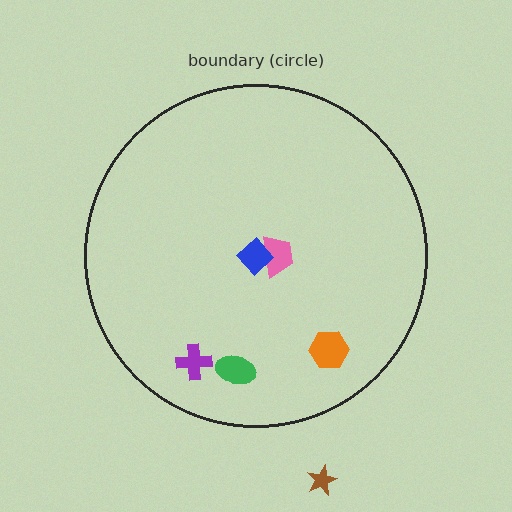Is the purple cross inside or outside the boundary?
Inside.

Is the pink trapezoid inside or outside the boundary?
Inside.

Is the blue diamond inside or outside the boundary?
Inside.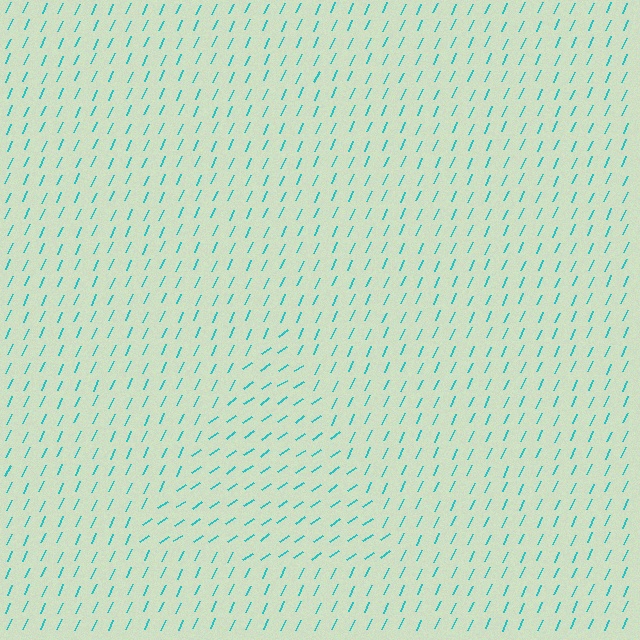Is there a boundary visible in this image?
Yes, there is a texture boundary formed by a change in line orientation.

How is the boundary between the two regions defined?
The boundary is defined purely by a change in line orientation (approximately 31 degrees difference). All lines are the same color and thickness.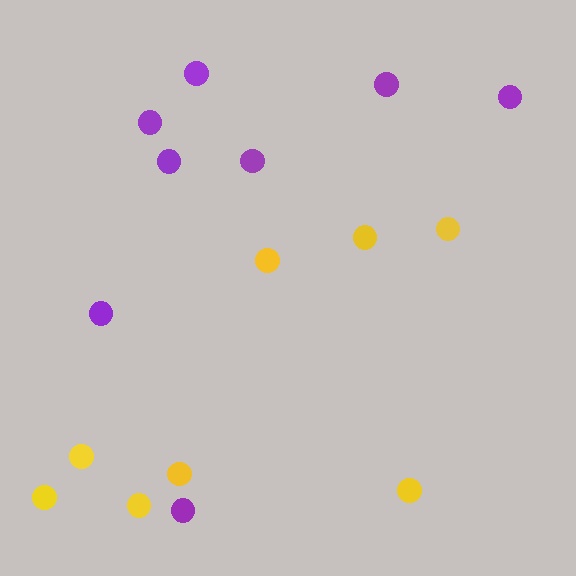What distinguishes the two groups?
There are 2 groups: one group of purple circles (8) and one group of yellow circles (8).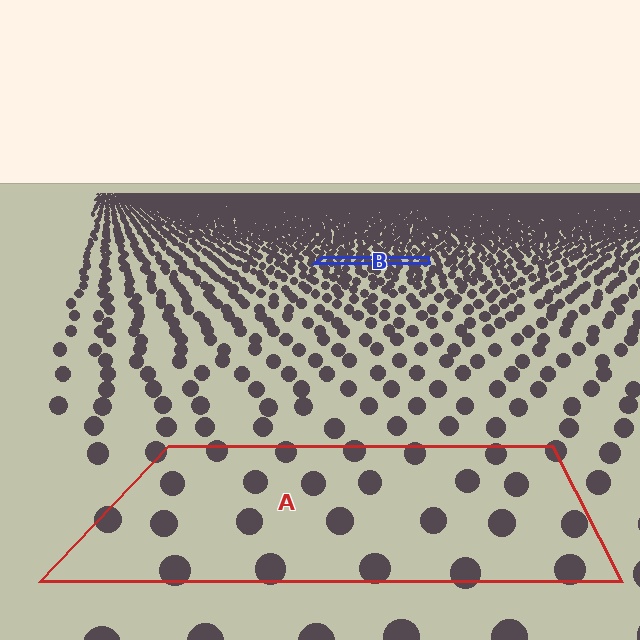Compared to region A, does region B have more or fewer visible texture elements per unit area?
Region B has more texture elements per unit area — they are packed more densely because it is farther away.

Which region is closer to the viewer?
Region A is closer. The texture elements there are larger and more spread out.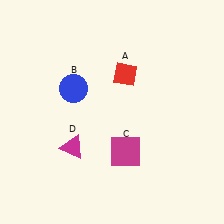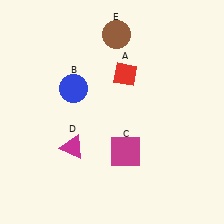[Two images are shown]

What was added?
A brown circle (E) was added in Image 2.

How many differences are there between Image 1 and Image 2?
There is 1 difference between the two images.